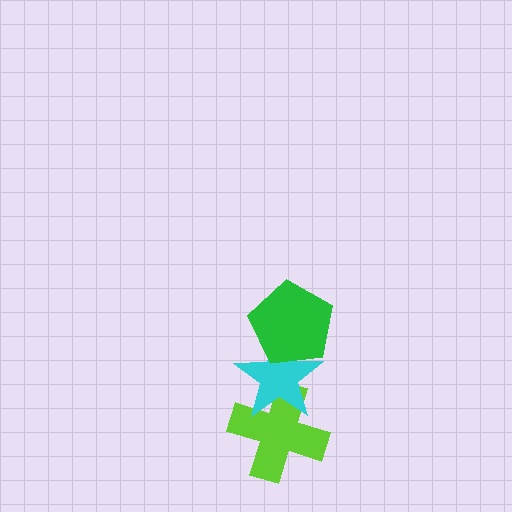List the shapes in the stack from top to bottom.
From top to bottom: the green pentagon, the cyan star, the lime cross.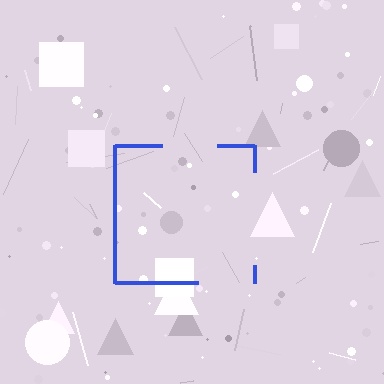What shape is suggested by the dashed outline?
The dashed outline suggests a square.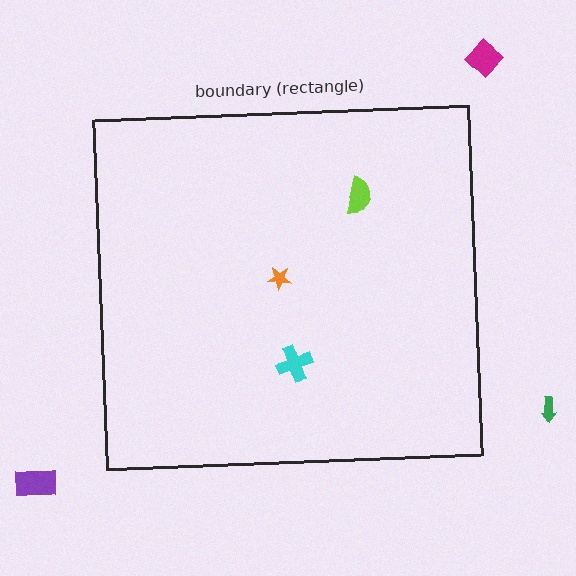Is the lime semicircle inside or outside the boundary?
Inside.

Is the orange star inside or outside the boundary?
Inside.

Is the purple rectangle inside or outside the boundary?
Outside.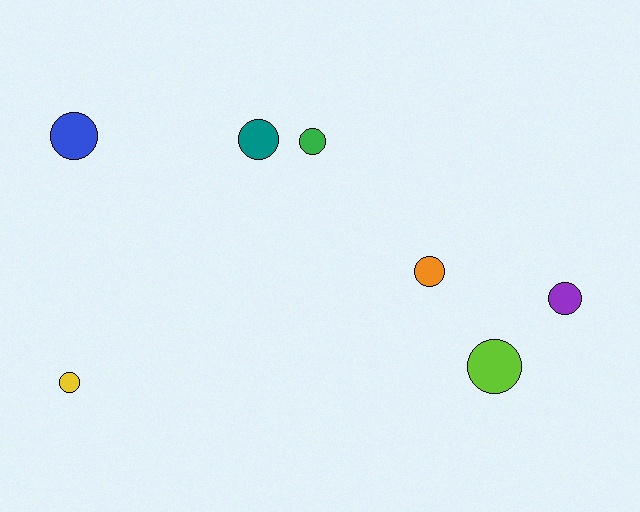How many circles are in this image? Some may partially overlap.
There are 7 circles.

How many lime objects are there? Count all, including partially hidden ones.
There is 1 lime object.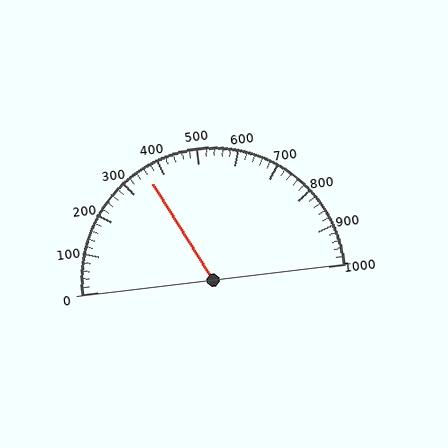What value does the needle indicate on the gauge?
The needle indicates approximately 360.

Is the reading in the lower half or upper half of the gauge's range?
The reading is in the lower half of the range (0 to 1000).